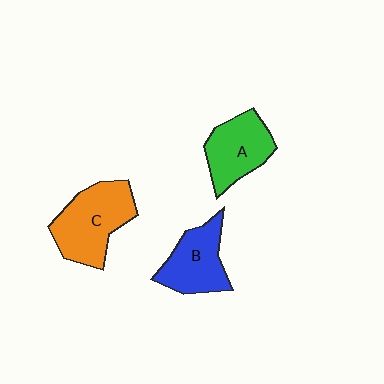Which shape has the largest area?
Shape C (orange).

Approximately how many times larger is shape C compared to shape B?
Approximately 1.3 times.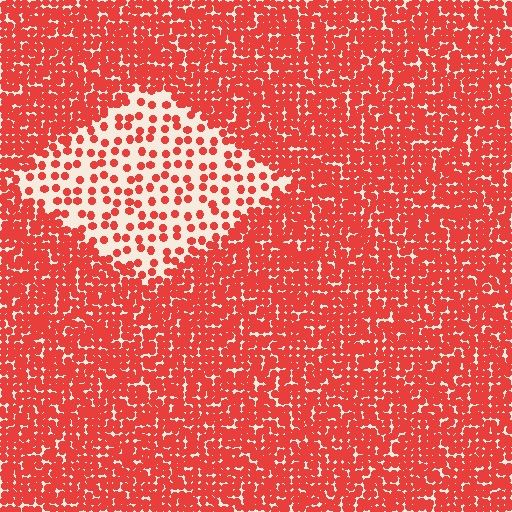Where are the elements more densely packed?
The elements are more densely packed outside the diamond boundary.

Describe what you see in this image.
The image contains small red elements arranged at two different densities. A diamond-shaped region is visible where the elements are less densely packed than the surrounding area.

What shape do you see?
I see a diamond.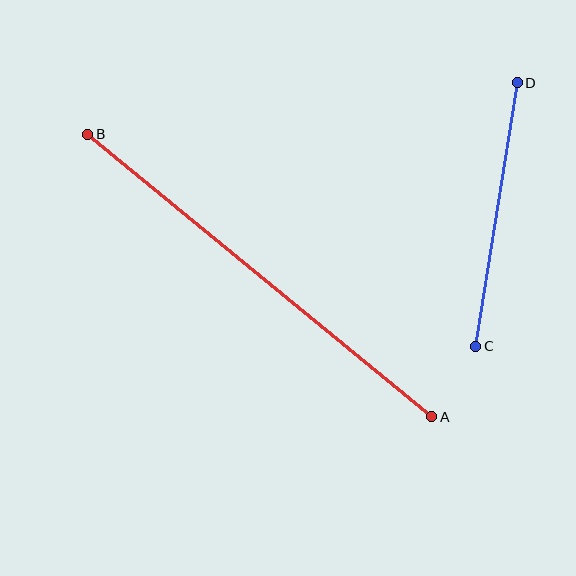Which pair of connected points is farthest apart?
Points A and B are farthest apart.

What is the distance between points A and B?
The distance is approximately 445 pixels.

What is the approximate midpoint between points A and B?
The midpoint is at approximately (260, 275) pixels.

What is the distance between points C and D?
The distance is approximately 267 pixels.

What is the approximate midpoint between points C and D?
The midpoint is at approximately (497, 214) pixels.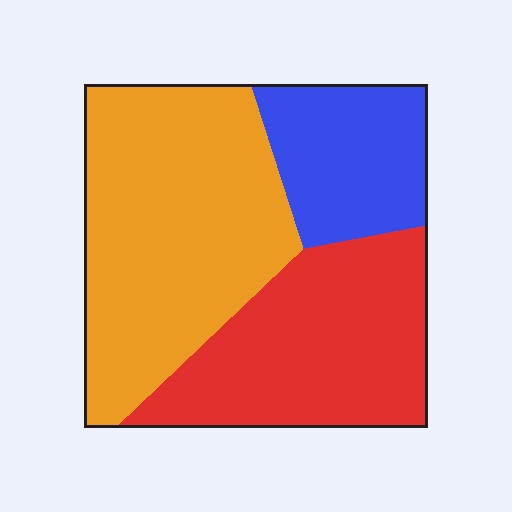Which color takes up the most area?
Orange, at roughly 45%.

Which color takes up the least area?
Blue, at roughly 20%.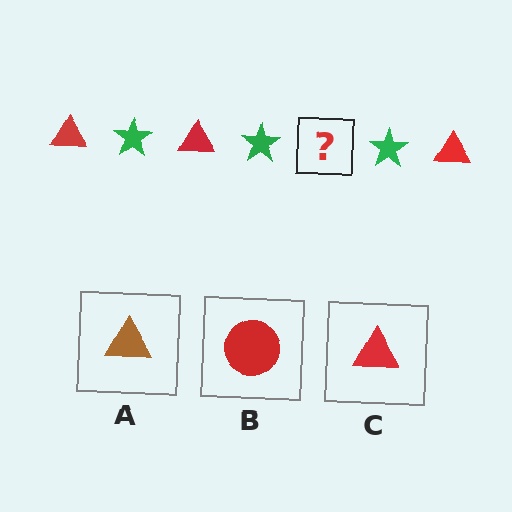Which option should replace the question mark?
Option C.